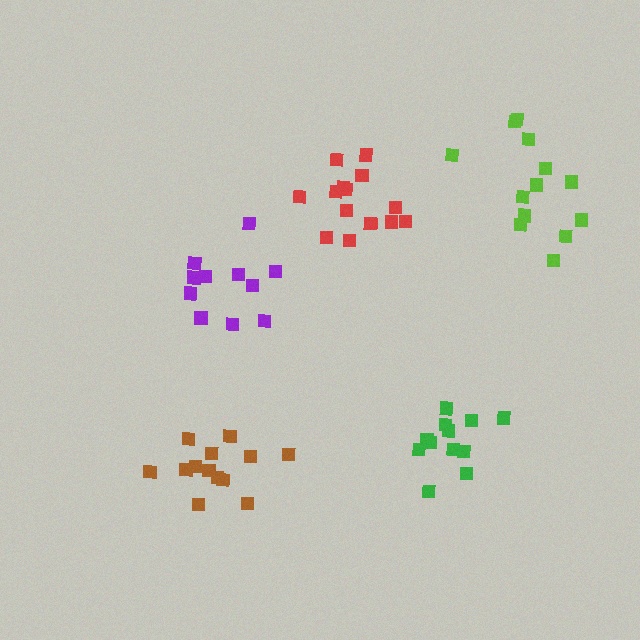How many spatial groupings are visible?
There are 5 spatial groupings.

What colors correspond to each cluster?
The clusters are colored: red, purple, brown, green, lime.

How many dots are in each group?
Group 1: 14 dots, Group 2: 11 dots, Group 3: 13 dots, Group 4: 12 dots, Group 5: 13 dots (63 total).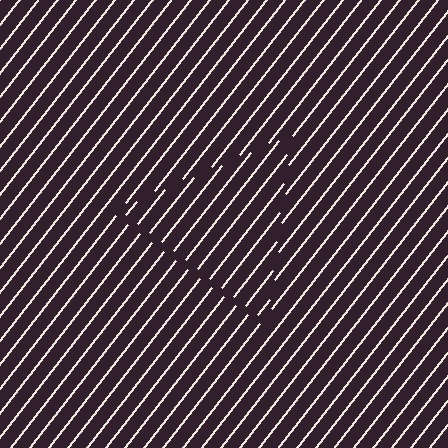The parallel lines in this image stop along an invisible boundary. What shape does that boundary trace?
An illusory triangle. The interior of the shape contains the same grating, shifted by half a period — the contour is defined by the phase discontinuity where line-ends from the inner and outer gratings abut.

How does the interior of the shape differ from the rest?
The interior of the shape contains the same grating, shifted by half a period — the contour is defined by the phase discontinuity where line-ends from the inner and outer gratings abut.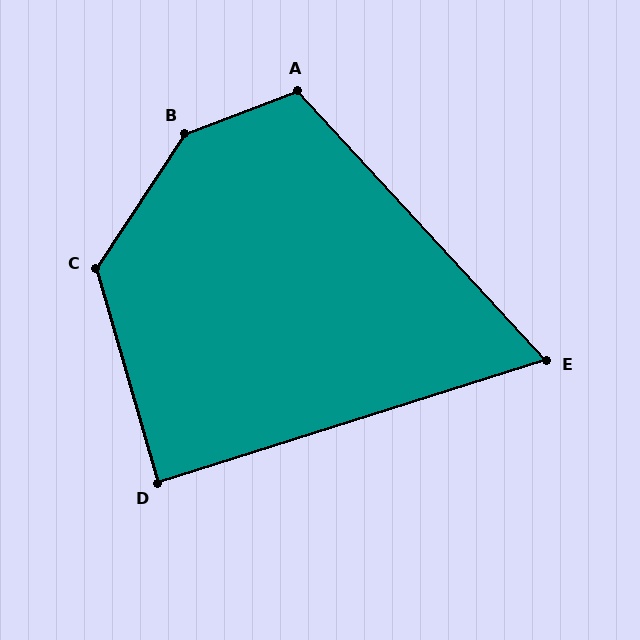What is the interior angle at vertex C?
Approximately 131 degrees (obtuse).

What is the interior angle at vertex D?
Approximately 89 degrees (approximately right).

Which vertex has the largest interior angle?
B, at approximately 144 degrees.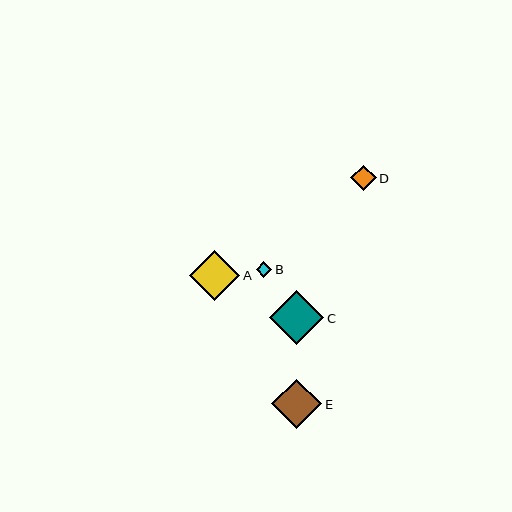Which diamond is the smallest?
Diamond B is the smallest with a size of approximately 16 pixels.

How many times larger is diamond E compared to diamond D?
Diamond E is approximately 1.9 times the size of diamond D.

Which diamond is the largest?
Diamond C is the largest with a size of approximately 54 pixels.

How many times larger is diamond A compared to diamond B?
Diamond A is approximately 3.2 times the size of diamond B.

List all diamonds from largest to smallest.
From largest to smallest: C, A, E, D, B.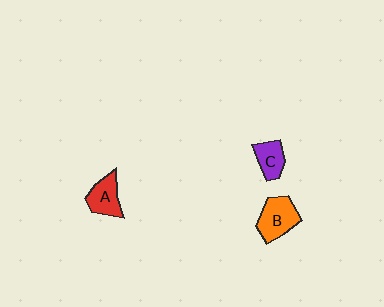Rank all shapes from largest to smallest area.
From largest to smallest: B (orange), A (red), C (purple).